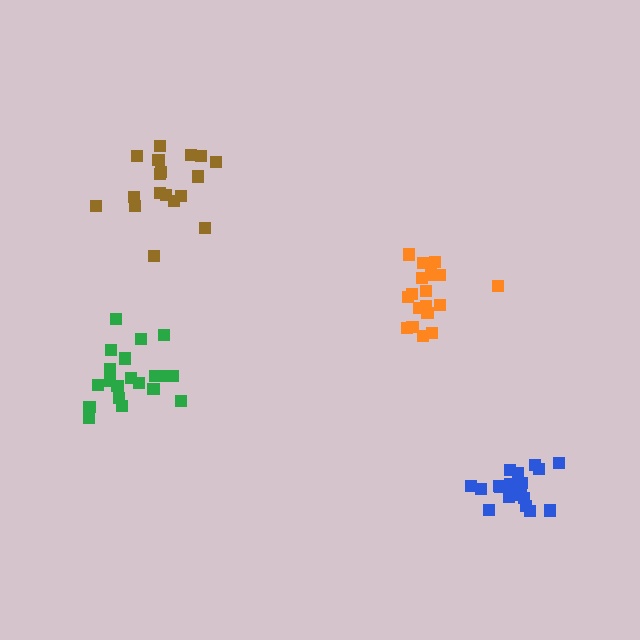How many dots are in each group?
Group 1: 18 dots, Group 2: 20 dots, Group 3: 18 dots, Group 4: 20 dots (76 total).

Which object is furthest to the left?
The green cluster is leftmost.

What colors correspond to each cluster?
The clusters are colored: blue, green, brown, orange.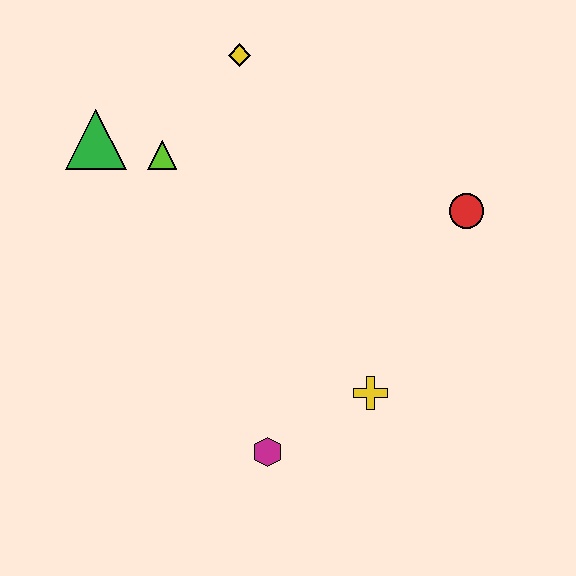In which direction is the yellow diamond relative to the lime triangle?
The yellow diamond is above the lime triangle.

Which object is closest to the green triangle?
The lime triangle is closest to the green triangle.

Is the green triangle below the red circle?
No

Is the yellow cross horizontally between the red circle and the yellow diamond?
Yes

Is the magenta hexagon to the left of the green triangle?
No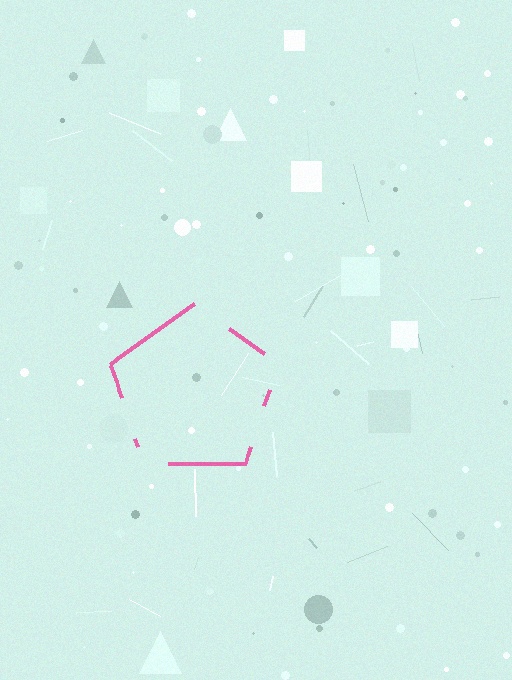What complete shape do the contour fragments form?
The contour fragments form a pentagon.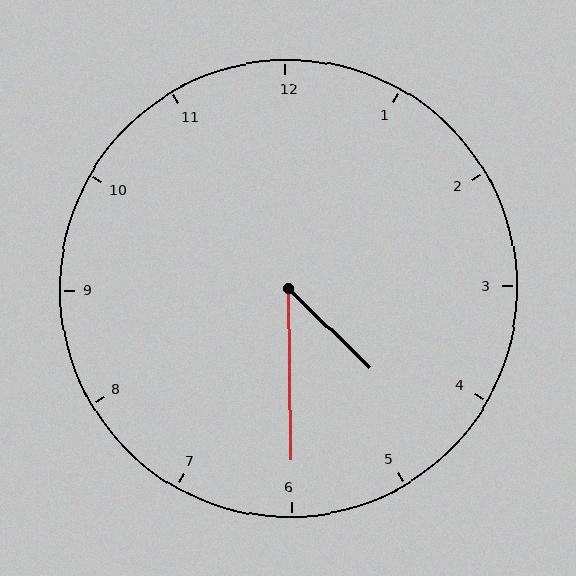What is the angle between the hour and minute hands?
Approximately 45 degrees.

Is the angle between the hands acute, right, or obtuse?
It is acute.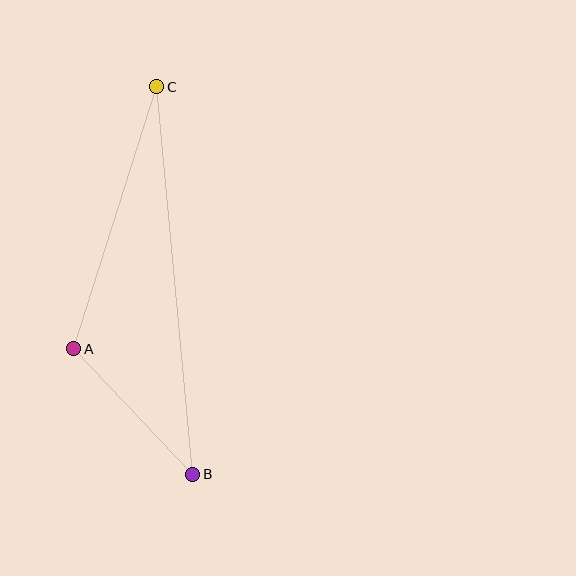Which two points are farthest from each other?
Points B and C are farthest from each other.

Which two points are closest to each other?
Points A and B are closest to each other.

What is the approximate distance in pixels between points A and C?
The distance between A and C is approximately 275 pixels.